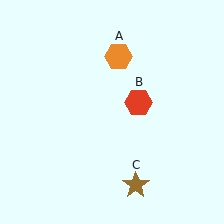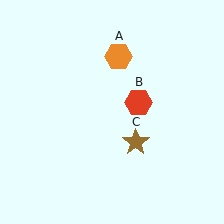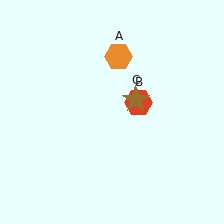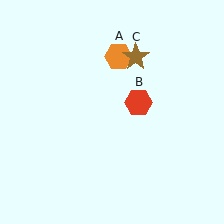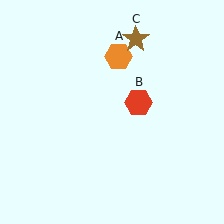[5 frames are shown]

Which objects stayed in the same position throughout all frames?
Orange hexagon (object A) and red hexagon (object B) remained stationary.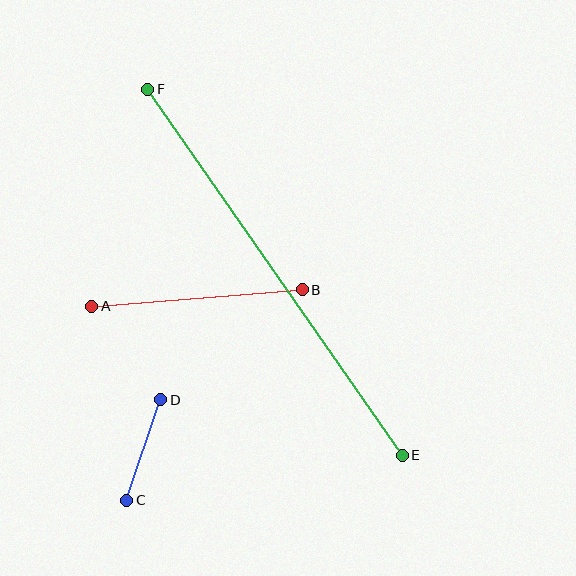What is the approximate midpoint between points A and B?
The midpoint is at approximately (197, 298) pixels.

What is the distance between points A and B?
The distance is approximately 211 pixels.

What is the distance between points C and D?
The distance is approximately 106 pixels.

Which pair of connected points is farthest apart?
Points E and F are farthest apart.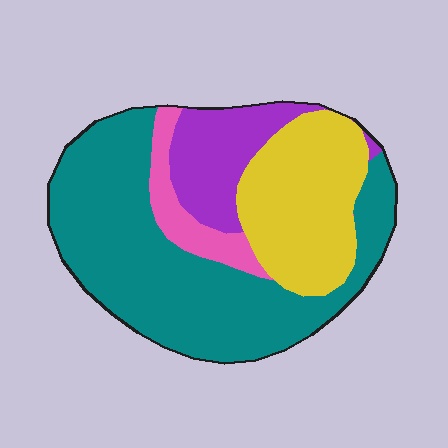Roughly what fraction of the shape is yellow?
Yellow covers around 25% of the shape.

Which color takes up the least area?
Pink, at roughly 10%.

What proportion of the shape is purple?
Purple covers 14% of the shape.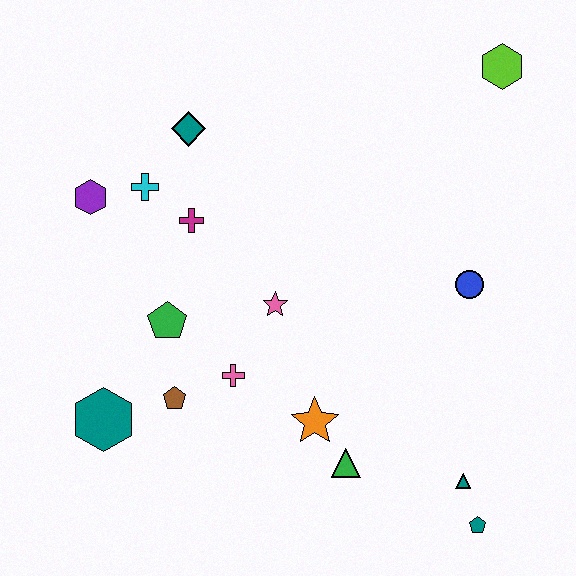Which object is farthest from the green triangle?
The lime hexagon is farthest from the green triangle.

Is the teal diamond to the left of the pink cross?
Yes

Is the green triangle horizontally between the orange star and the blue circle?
Yes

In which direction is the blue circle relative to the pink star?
The blue circle is to the right of the pink star.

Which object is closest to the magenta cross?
The cyan cross is closest to the magenta cross.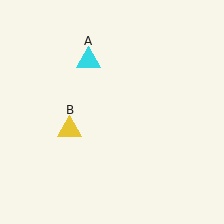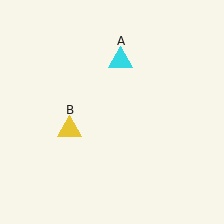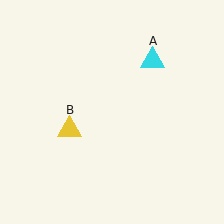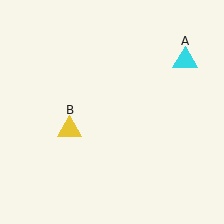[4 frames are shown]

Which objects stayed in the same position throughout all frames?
Yellow triangle (object B) remained stationary.